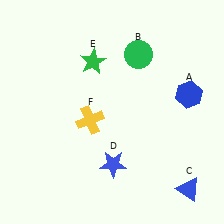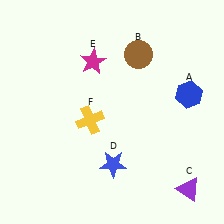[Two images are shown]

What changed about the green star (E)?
In Image 1, E is green. In Image 2, it changed to magenta.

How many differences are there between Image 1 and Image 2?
There are 3 differences between the two images.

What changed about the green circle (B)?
In Image 1, B is green. In Image 2, it changed to brown.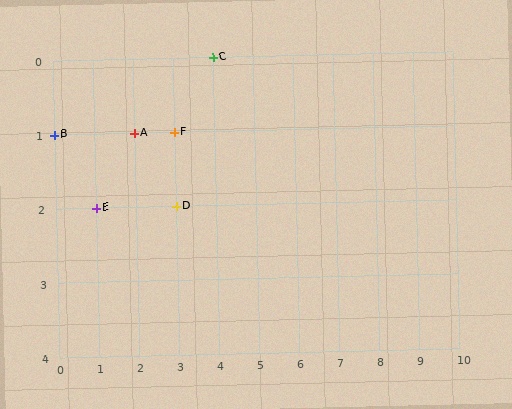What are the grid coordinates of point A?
Point A is at grid coordinates (2, 1).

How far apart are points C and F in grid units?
Points C and F are 1 column and 1 row apart (about 1.4 grid units diagonally).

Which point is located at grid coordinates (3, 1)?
Point F is at (3, 1).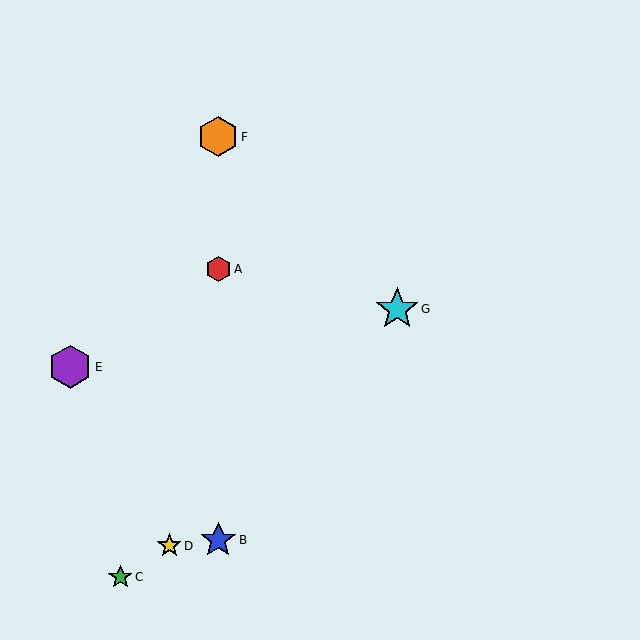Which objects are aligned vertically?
Objects A, B, F are aligned vertically.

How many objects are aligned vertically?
3 objects (A, B, F) are aligned vertically.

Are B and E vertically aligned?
No, B is at x≈218 and E is at x≈70.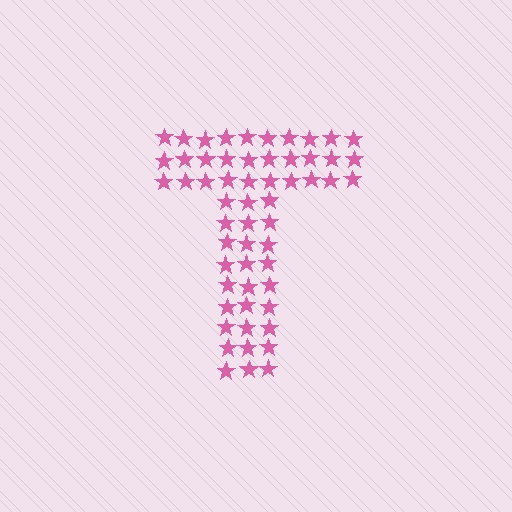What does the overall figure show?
The overall figure shows the letter T.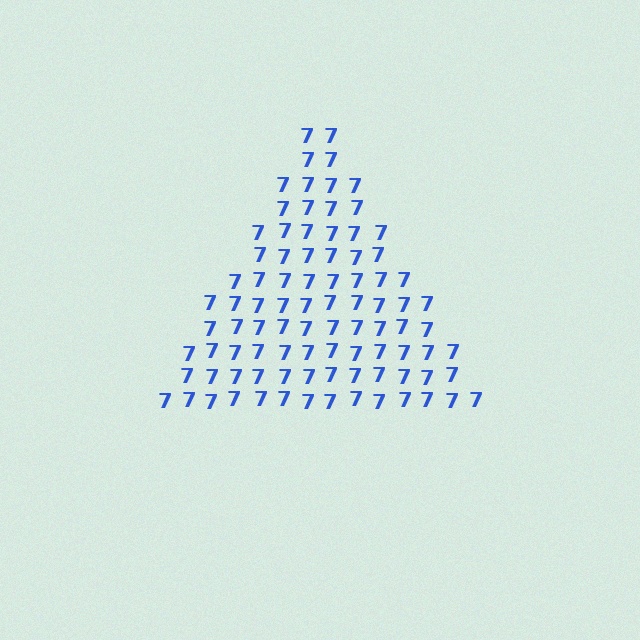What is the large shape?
The large shape is a triangle.